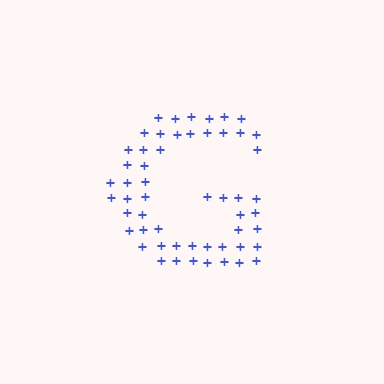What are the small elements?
The small elements are plus signs.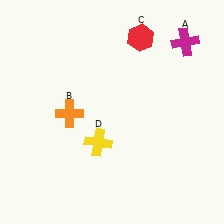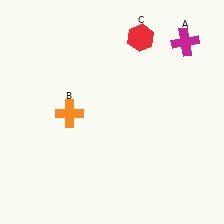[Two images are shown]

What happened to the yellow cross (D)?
The yellow cross (D) was removed in Image 2. It was in the bottom-left area of Image 1.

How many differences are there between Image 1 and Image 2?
There is 1 difference between the two images.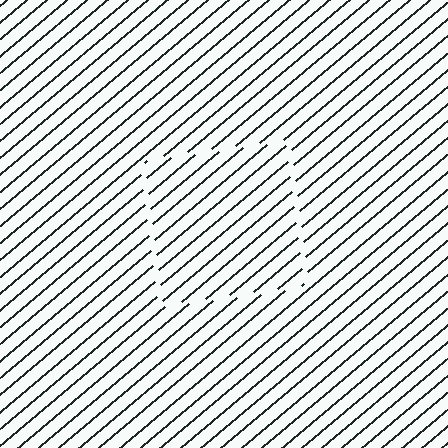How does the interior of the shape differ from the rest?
The interior of the shape contains the same grating, shifted by half a period — the contour is defined by the phase discontinuity where line-ends from the inner and outer gratings abut.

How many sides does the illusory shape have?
4 sides — the line-ends trace a square.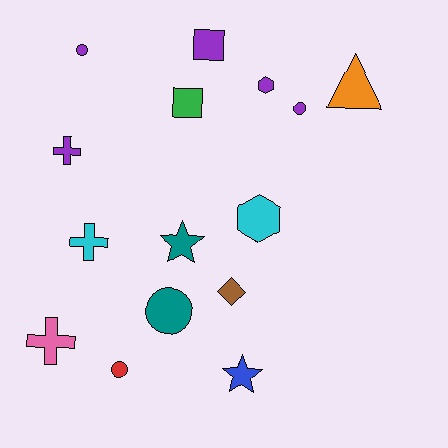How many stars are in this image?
There are 2 stars.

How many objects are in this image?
There are 15 objects.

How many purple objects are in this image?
There are 5 purple objects.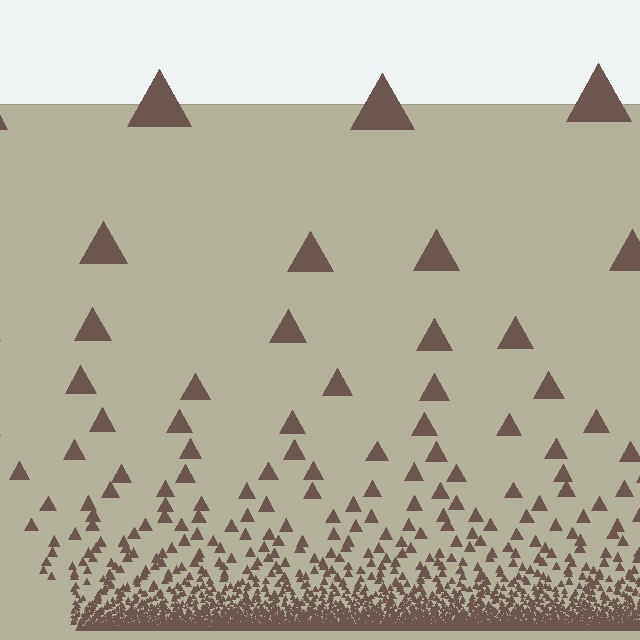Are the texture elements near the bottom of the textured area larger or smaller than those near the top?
Smaller. The gradient is inverted — elements near the bottom are smaller and denser.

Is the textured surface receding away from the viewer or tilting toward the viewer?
The surface appears to tilt toward the viewer. Texture elements get larger and sparser toward the top.